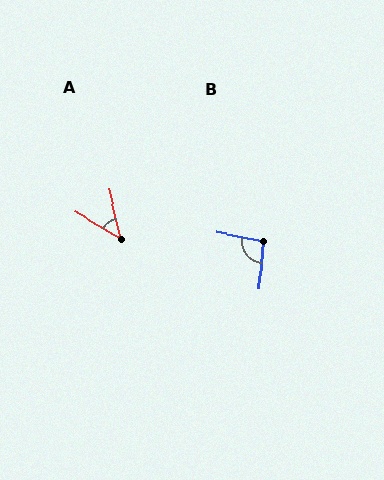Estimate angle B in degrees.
Approximately 95 degrees.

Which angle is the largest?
B, at approximately 95 degrees.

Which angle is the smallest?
A, at approximately 45 degrees.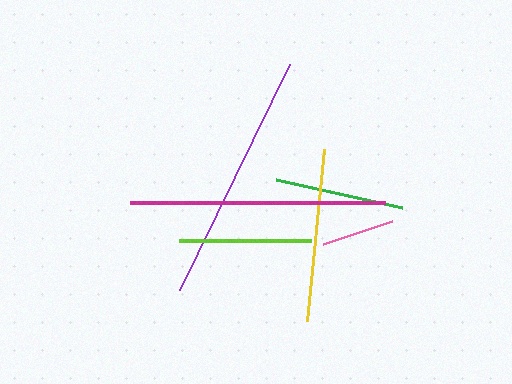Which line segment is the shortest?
The pink line is the shortest at approximately 73 pixels.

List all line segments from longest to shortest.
From longest to shortest: magenta, purple, yellow, lime, green, pink.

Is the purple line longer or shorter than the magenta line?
The magenta line is longer than the purple line.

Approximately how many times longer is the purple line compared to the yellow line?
The purple line is approximately 1.5 times the length of the yellow line.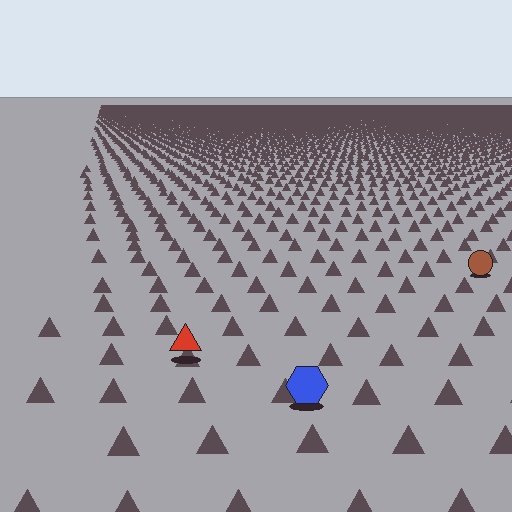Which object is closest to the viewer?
The blue hexagon is closest. The texture marks near it are larger and more spread out.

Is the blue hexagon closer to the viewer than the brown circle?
Yes. The blue hexagon is closer — you can tell from the texture gradient: the ground texture is coarser near it.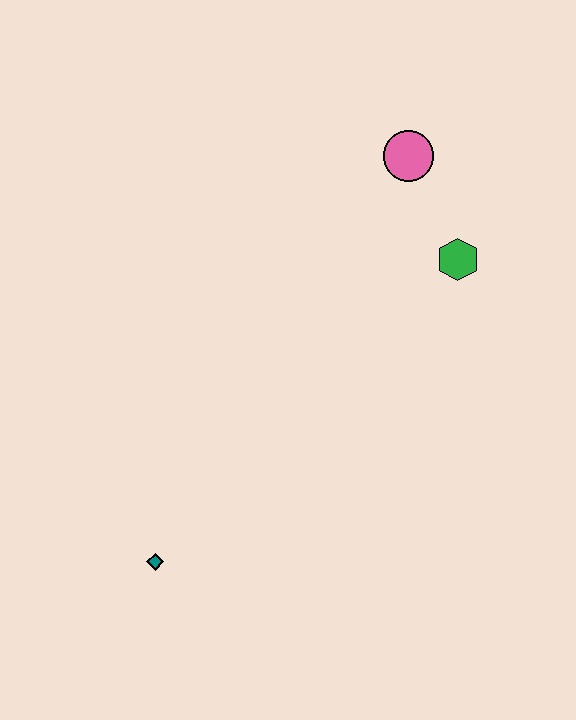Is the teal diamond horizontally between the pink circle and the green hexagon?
No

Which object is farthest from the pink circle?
The teal diamond is farthest from the pink circle.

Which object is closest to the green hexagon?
The pink circle is closest to the green hexagon.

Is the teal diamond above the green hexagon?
No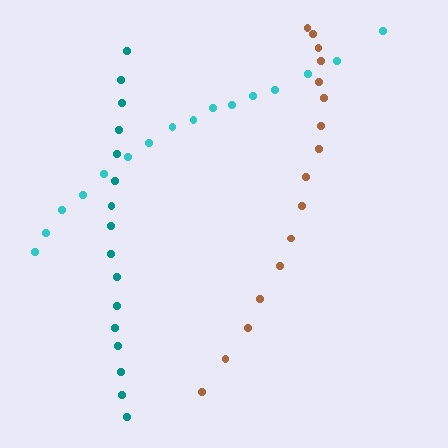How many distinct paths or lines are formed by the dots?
There are 3 distinct paths.